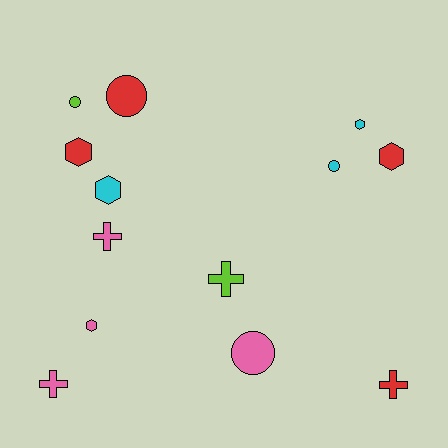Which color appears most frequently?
Pink, with 4 objects.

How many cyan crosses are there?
There are no cyan crosses.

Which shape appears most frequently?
Hexagon, with 5 objects.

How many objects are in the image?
There are 13 objects.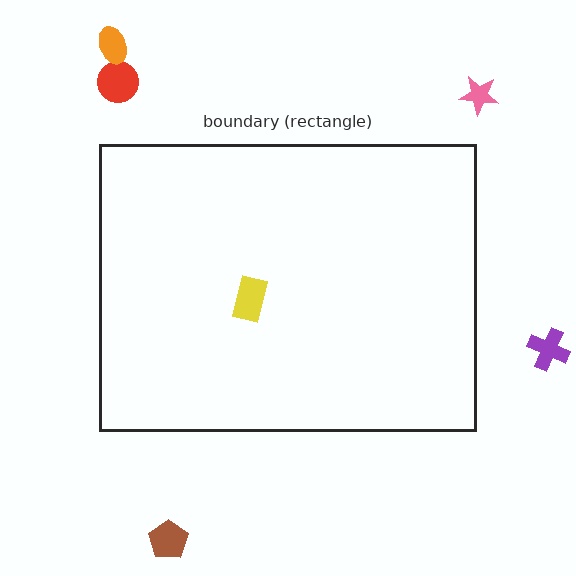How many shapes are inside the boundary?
1 inside, 5 outside.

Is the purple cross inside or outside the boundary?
Outside.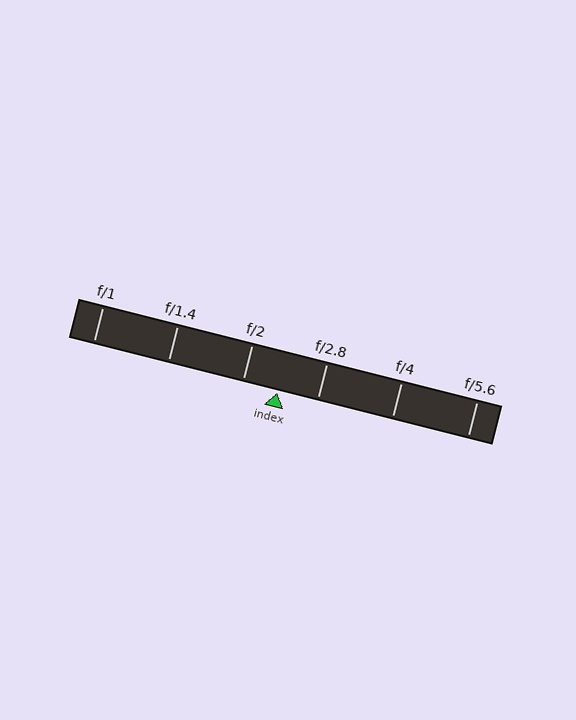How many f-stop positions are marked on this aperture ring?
There are 6 f-stop positions marked.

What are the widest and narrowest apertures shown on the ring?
The widest aperture shown is f/1 and the narrowest is f/5.6.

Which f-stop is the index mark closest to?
The index mark is closest to f/2.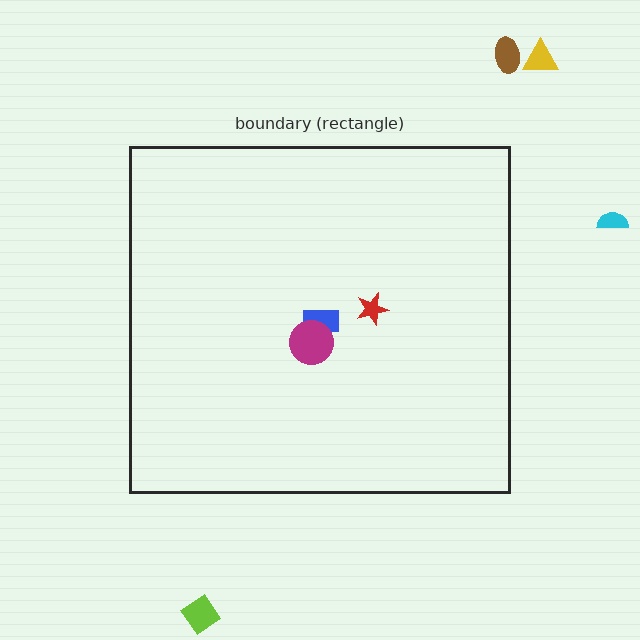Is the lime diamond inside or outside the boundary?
Outside.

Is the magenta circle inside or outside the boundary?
Inside.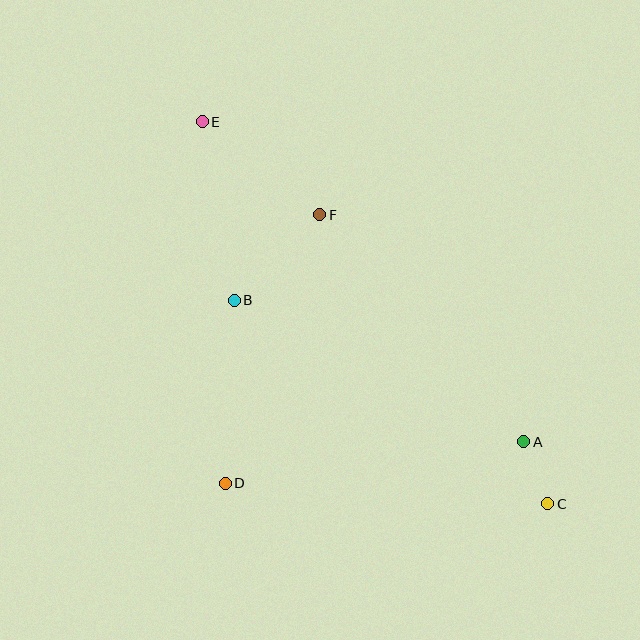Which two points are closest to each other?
Points A and C are closest to each other.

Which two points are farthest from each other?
Points C and E are farthest from each other.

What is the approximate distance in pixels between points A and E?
The distance between A and E is approximately 453 pixels.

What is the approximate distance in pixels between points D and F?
The distance between D and F is approximately 285 pixels.